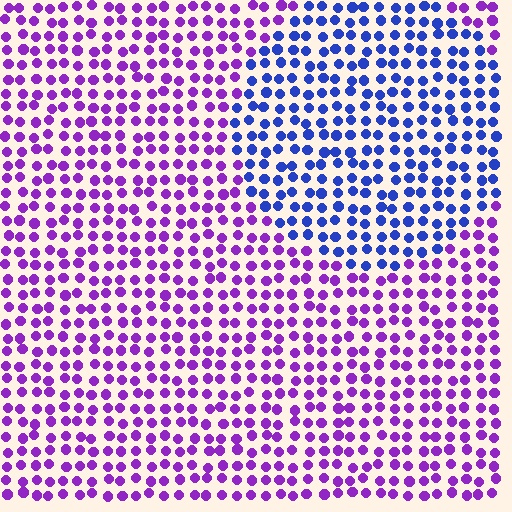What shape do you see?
I see a circle.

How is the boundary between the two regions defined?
The boundary is defined purely by a slight shift in hue (about 51 degrees). Spacing, size, and orientation are identical on both sides.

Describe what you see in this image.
The image is filled with small purple elements in a uniform arrangement. A circle-shaped region is visible where the elements are tinted to a slightly different hue, forming a subtle color boundary.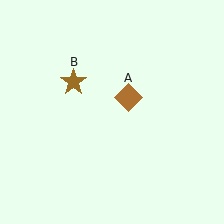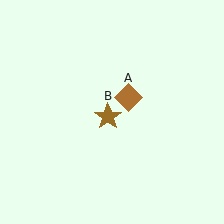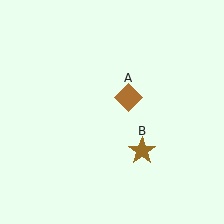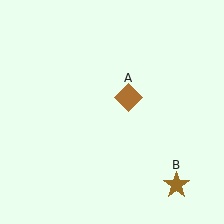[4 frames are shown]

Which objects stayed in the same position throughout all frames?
Brown diamond (object A) remained stationary.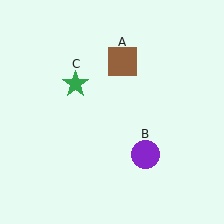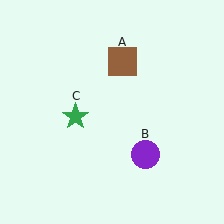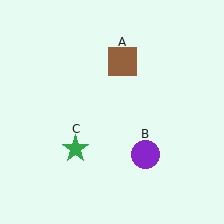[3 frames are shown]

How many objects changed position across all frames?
1 object changed position: green star (object C).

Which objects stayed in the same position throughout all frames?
Brown square (object A) and purple circle (object B) remained stationary.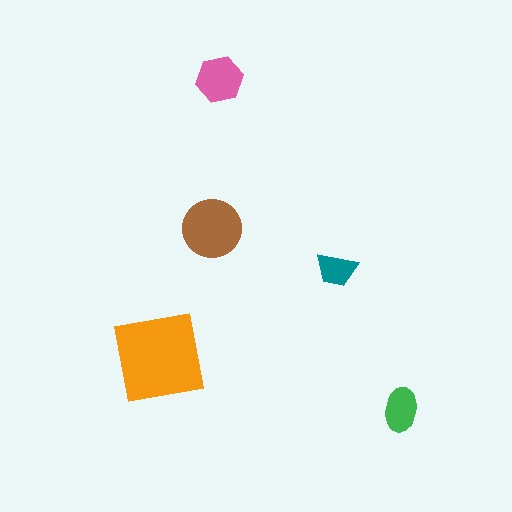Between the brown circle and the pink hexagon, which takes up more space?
The brown circle.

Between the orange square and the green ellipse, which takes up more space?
The orange square.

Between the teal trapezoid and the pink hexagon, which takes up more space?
The pink hexagon.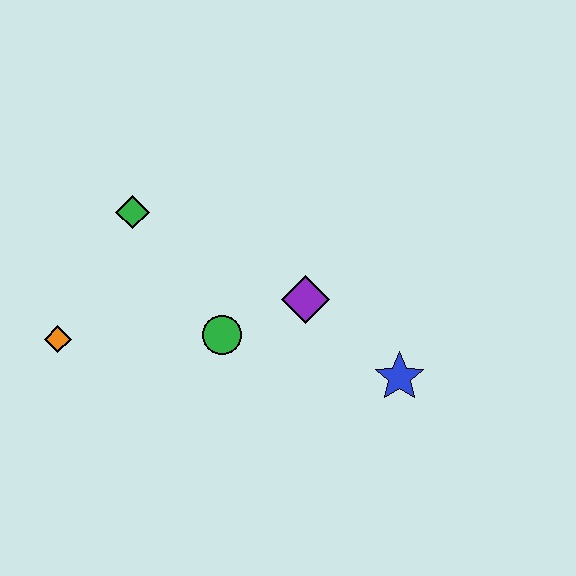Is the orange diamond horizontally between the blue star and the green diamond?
No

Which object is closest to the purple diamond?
The green circle is closest to the purple diamond.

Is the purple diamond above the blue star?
Yes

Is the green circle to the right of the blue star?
No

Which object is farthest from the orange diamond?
The blue star is farthest from the orange diamond.